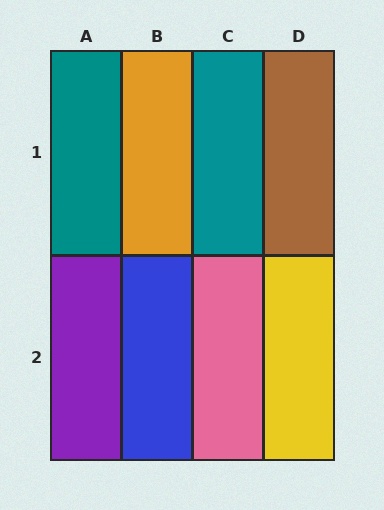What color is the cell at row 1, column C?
Teal.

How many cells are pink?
1 cell is pink.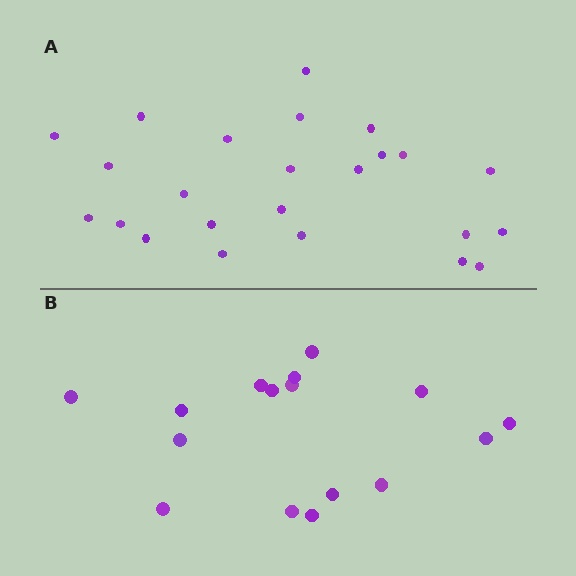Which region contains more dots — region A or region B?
Region A (the top region) has more dots.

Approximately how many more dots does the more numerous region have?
Region A has roughly 8 or so more dots than region B.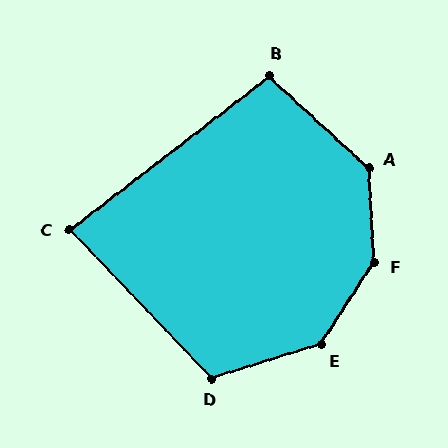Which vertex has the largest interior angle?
F, at approximately 144 degrees.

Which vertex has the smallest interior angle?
C, at approximately 84 degrees.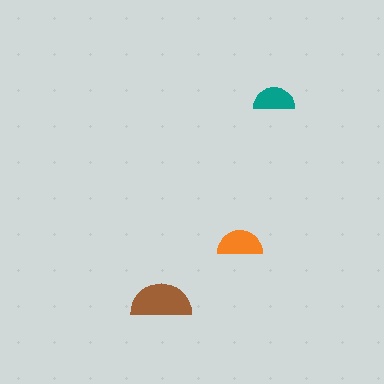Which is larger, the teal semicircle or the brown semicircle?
The brown one.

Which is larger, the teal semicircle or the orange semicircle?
The orange one.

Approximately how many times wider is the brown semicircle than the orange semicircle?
About 1.5 times wider.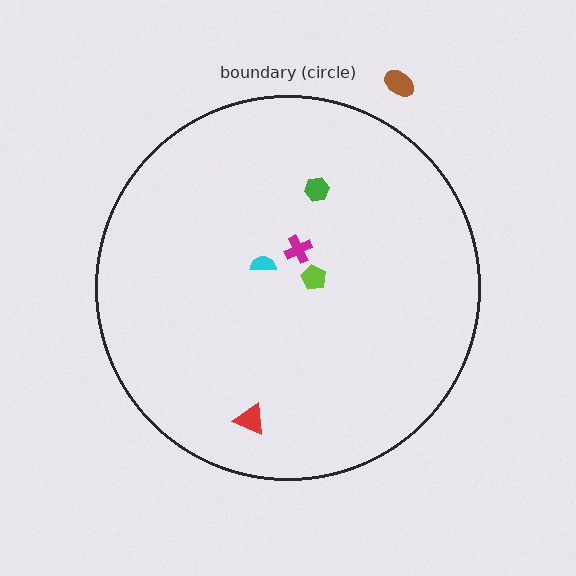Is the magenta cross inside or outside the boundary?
Inside.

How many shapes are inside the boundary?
5 inside, 1 outside.